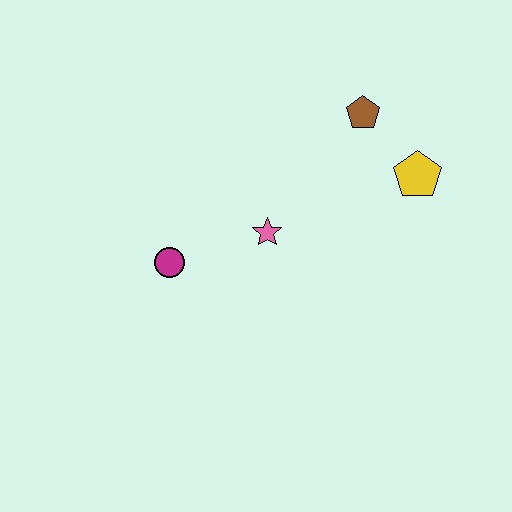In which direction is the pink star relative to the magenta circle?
The pink star is to the right of the magenta circle.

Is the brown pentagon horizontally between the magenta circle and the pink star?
No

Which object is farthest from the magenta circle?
The yellow pentagon is farthest from the magenta circle.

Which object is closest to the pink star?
The magenta circle is closest to the pink star.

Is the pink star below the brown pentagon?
Yes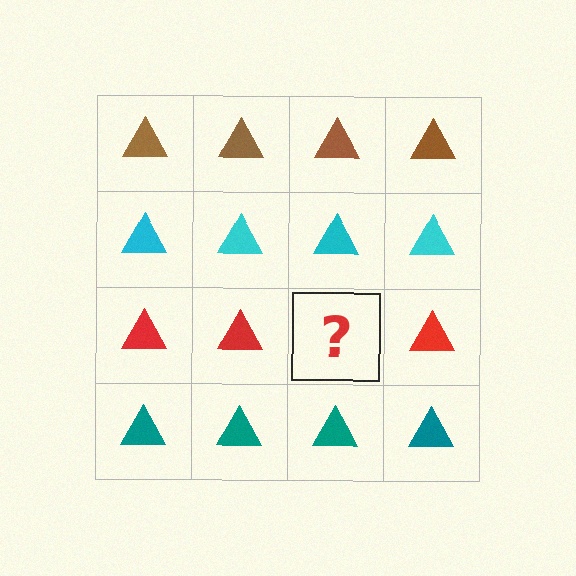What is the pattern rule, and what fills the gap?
The rule is that each row has a consistent color. The gap should be filled with a red triangle.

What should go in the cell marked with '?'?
The missing cell should contain a red triangle.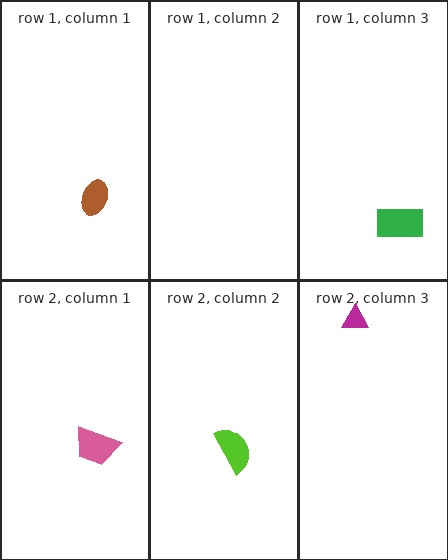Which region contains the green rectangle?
The row 1, column 3 region.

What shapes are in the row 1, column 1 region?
The brown ellipse.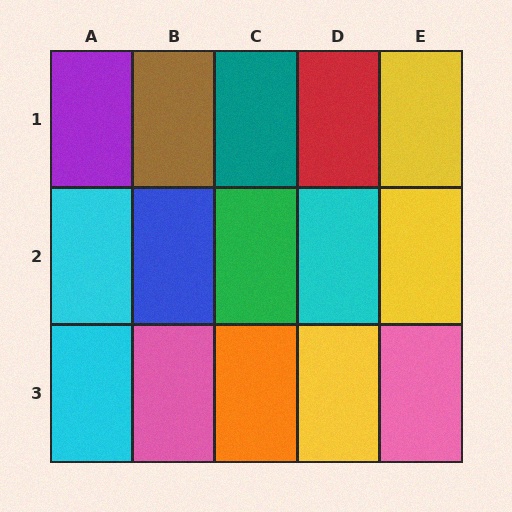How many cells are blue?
1 cell is blue.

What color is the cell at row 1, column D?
Red.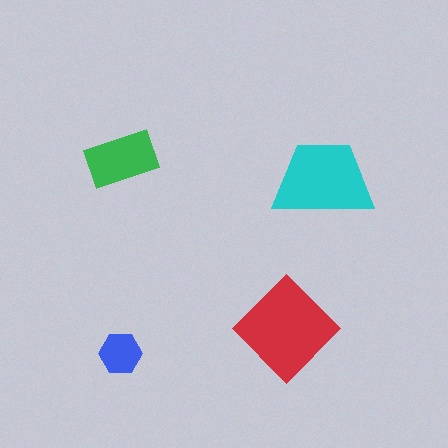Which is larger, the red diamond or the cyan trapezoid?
The red diamond.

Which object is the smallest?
The blue hexagon.